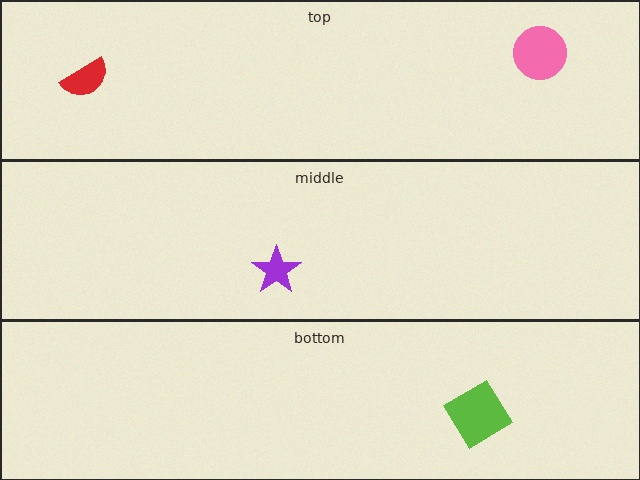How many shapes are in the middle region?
1.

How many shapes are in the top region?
2.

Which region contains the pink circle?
The top region.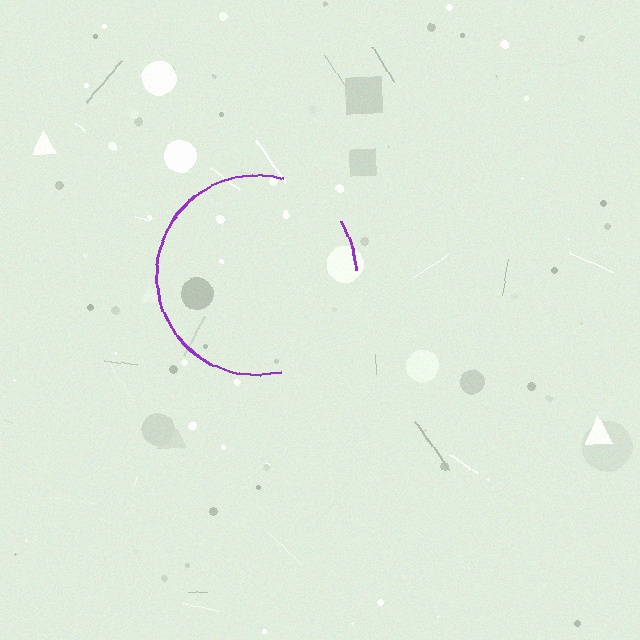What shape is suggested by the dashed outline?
The dashed outline suggests a circle.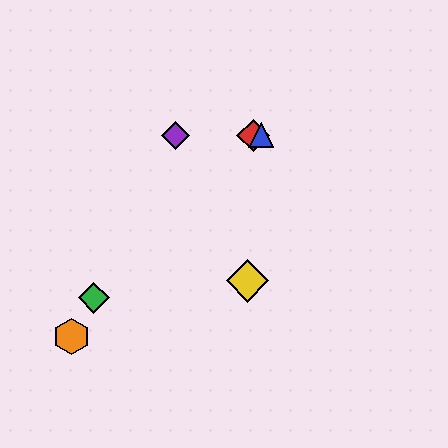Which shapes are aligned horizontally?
The red diamond, the blue triangle, the purple diamond are aligned horizontally.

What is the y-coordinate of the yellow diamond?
The yellow diamond is at y≈281.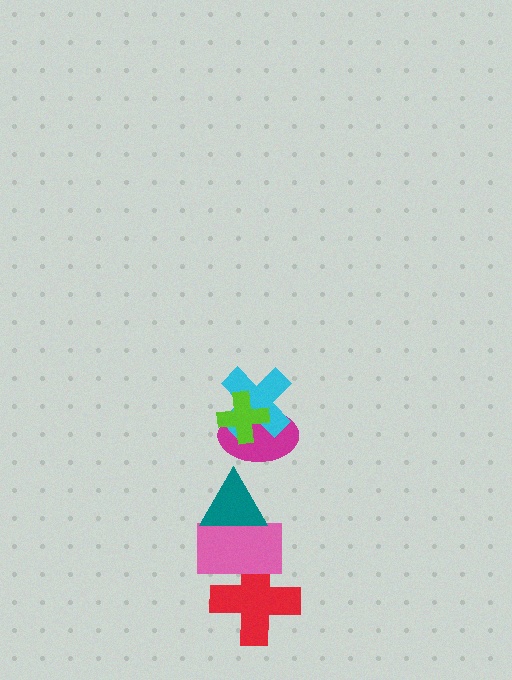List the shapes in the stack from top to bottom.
From top to bottom: the lime cross, the cyan cross, the magenta ellipse, the teal triangle, the pink rectangle, the red cross.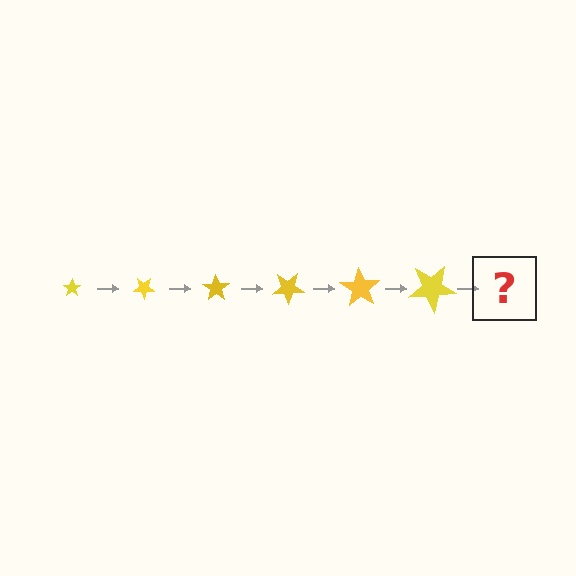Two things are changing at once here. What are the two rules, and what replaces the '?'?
The two rules are that the star grows larger each step and it rotates 35 degrees each step. The '?' should be a star, larger than the previous one and rotated 210 degrees from the start.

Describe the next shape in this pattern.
It should be a star, larger than the previous one and rotated 210 degrees from the start.